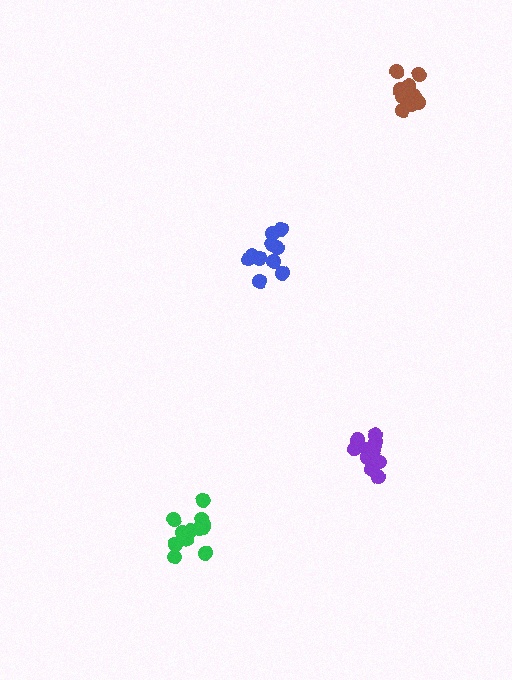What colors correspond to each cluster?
The clusters are colored: brown, green, blue, purple.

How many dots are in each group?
Group 1: 13 dots, Group 2: 12 dots, Group 3: 10 dots, Group 4: 14 dots (49 total).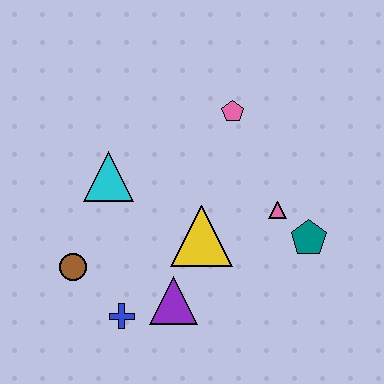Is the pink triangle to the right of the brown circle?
Yes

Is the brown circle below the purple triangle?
No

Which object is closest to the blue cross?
The purple triangle is closest to the blue cross.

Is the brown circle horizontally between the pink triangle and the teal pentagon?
No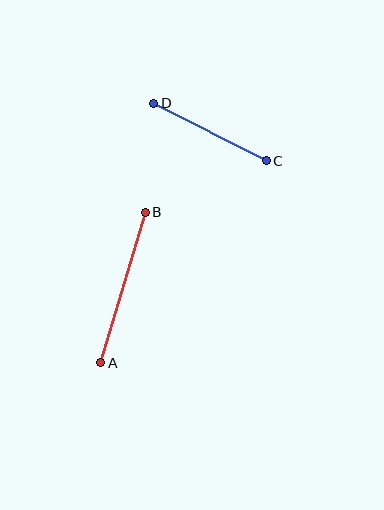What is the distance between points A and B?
The distance is approximately 157 pixels.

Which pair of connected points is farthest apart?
Points A and B are farthest apart.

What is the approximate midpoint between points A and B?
The midpoint is at approximately (123, 287) pixels.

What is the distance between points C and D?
The distance is approximately 126 pixels.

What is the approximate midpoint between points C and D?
The midpoint is at approximately (210, 132) pixels.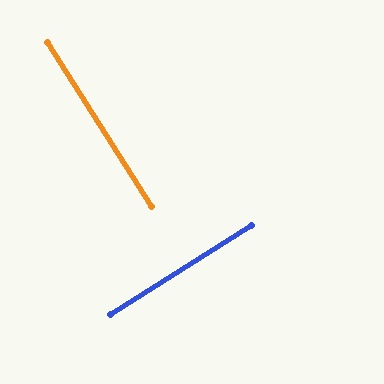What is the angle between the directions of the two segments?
Approximately 90 degrees.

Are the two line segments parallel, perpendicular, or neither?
Perpendicular — they meet at approximately 90°.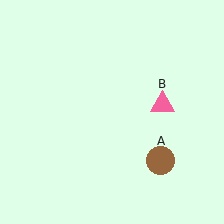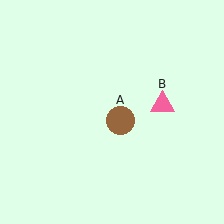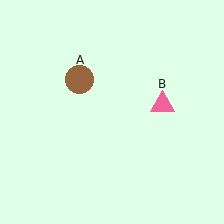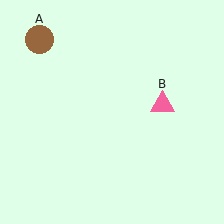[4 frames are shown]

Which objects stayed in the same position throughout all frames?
Pink triangle (object B) remained stationary.